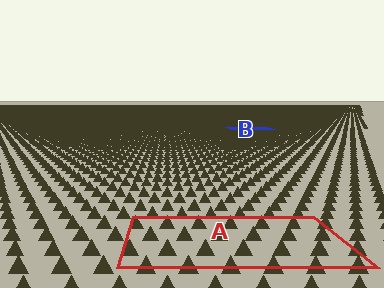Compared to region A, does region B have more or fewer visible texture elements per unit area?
Region B has more texture elements per unit area — they are packed more densely because it is farther away.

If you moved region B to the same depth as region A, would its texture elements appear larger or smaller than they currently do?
They would appear larger. At a closer depth, the same texture elements are projected at a bigger on-screen size.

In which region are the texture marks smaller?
The texture marks are smaller in region B, because it is farther away.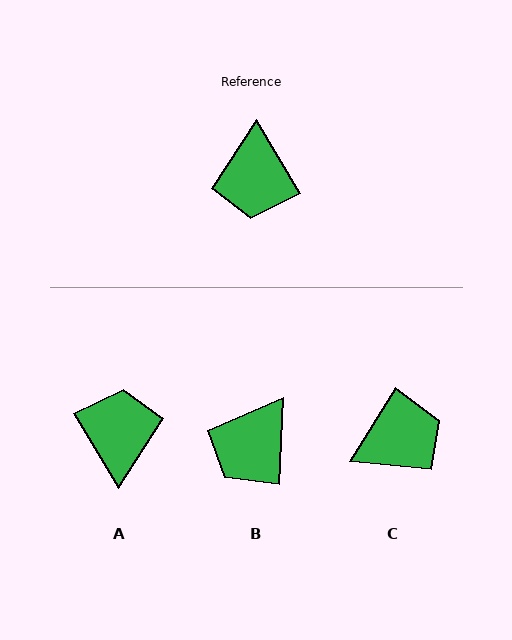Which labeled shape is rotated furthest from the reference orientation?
A, about 180 degrees away.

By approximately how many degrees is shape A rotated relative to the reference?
Approximately 180 degrees clockwise.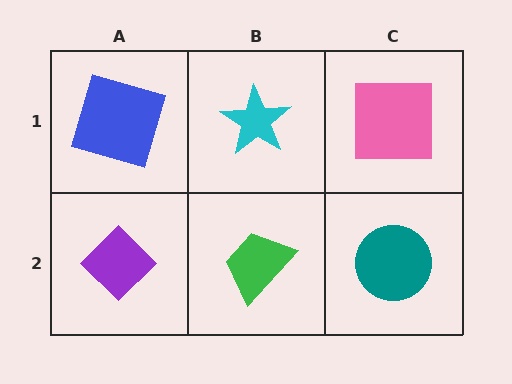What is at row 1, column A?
A blue square.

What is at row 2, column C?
A teal circle.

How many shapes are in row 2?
3 shapes.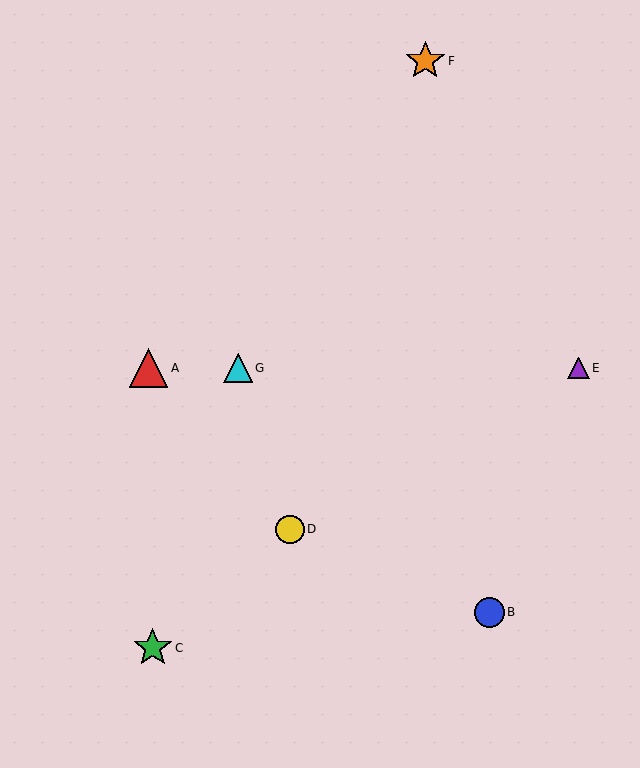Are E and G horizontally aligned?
Yes, both are at y≈368.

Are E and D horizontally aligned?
No, E is at y≈368 and D is at y≈529.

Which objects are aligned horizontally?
Objects A, E, G are aligned horizontally.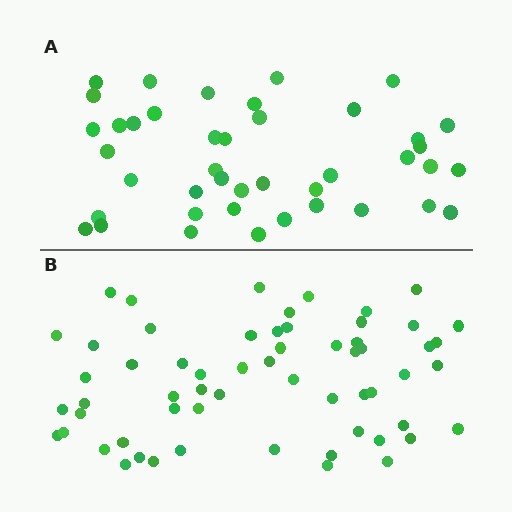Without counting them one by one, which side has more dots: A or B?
Region B (the bottom region) has more dots.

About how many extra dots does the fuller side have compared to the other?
Region B has approximately 20 more dots than region A.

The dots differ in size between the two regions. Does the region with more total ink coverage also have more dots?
No. Region A has more total ink coverage because its dots are larger, but region B actually contains more individual dots. Total area can be misleading — the number of items is what matters here.